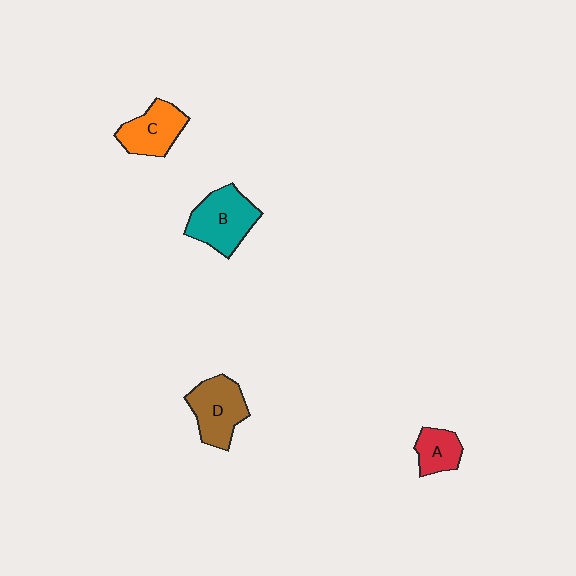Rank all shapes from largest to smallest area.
From largest to smallest: B (teal), D (brown), C (orange), A (red).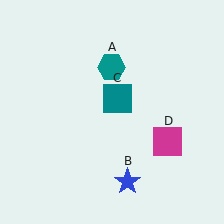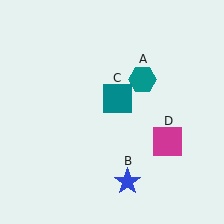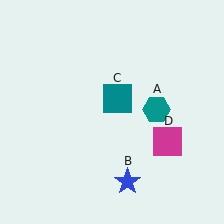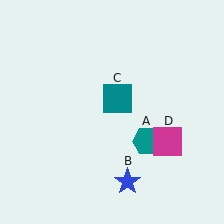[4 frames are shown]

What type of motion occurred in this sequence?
The teal hexagon (object A) rotated clockwise around the center of the scene.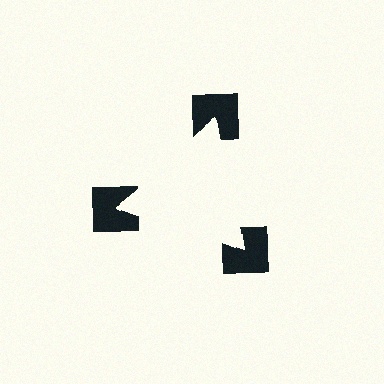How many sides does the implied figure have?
3 sides.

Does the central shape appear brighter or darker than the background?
It typically appears slightly brighter than the background, even though no actual brightness change is drawn.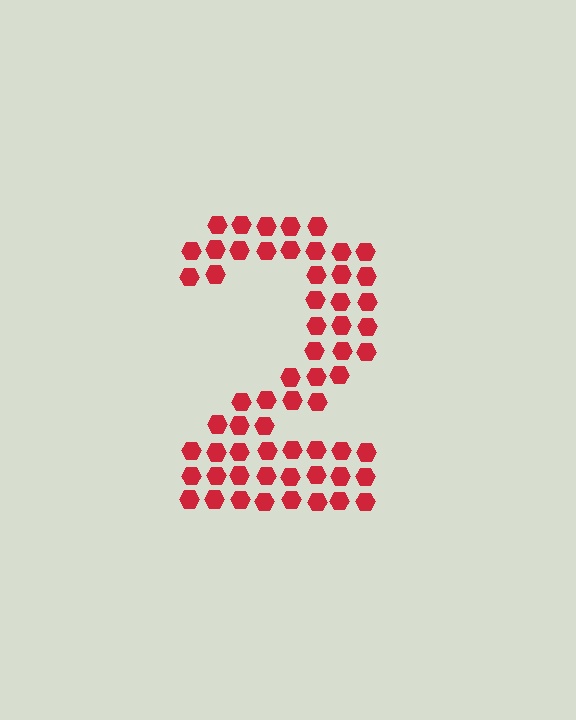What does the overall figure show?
The overall figure shows the digit 2.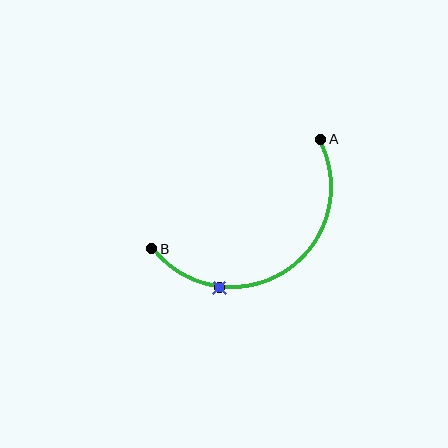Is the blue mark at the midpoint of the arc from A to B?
No. The blue mark lies on the arc but is closer to endpoint B. The arc midpoint would be at the point on the curve equidistant along the arc from both A and B.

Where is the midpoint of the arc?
The arc midpoint is the point on the curve farthest from the straight line joining A and B. It sits below that line.